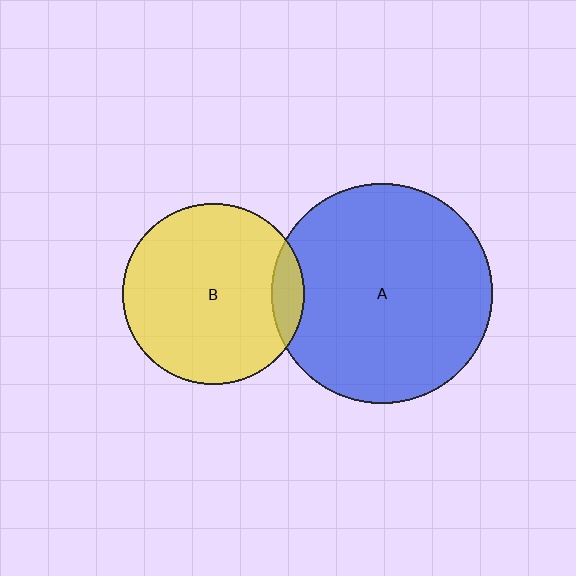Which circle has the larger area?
Circle A (blue).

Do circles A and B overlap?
Yes.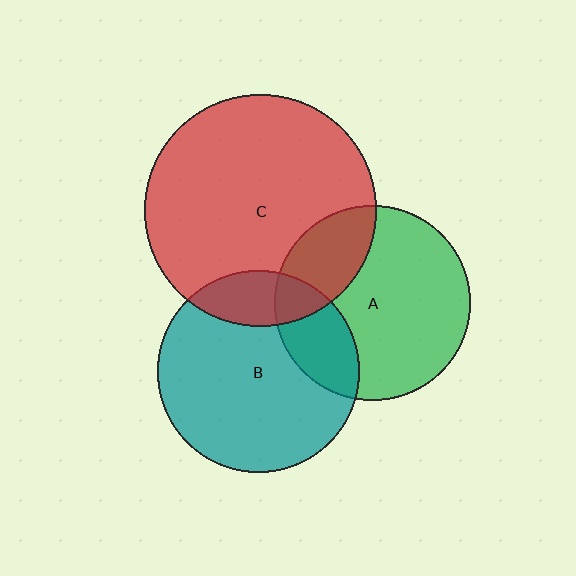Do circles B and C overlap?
Yes.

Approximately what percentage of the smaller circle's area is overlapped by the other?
Approximately 15%.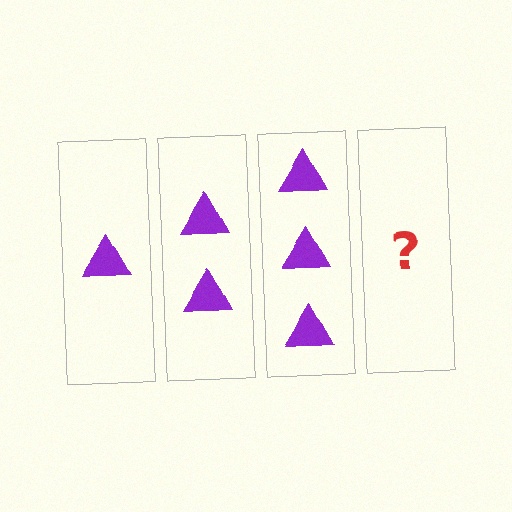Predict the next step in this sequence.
The next step is 4 triangles.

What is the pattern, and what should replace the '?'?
The pattern is that each step adds one more triangle. The '?' should be 4 triangles.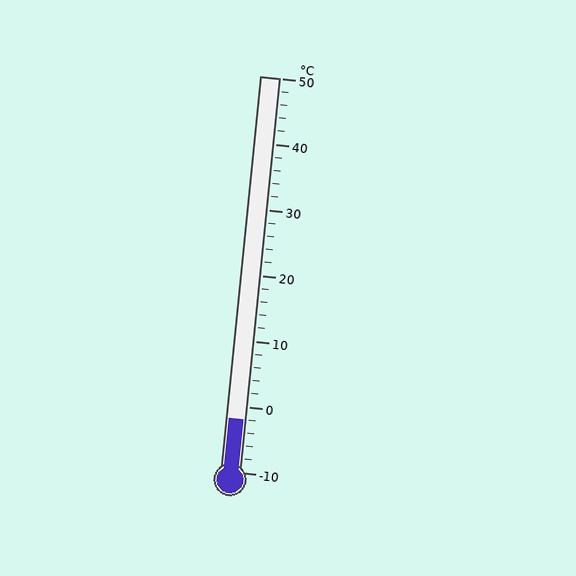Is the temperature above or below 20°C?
The temperature is below 20°C.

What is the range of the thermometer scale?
The thermometer scale ranges from -10°C to 50°C.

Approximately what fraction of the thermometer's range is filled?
The thermometer is filled to approximately 15% of its range.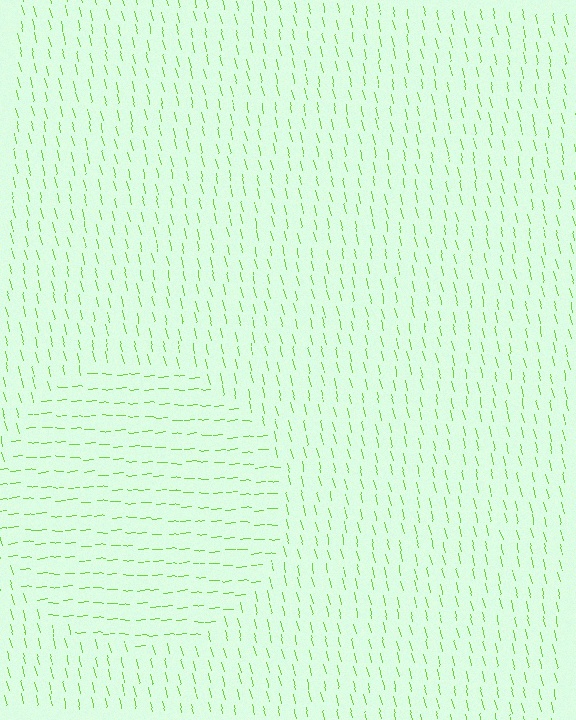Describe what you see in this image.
The image is filled with small lime line segments. A circle region in the image has lines oriented differently from the surrounding lines, creating a visible texture boundary.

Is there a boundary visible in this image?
Yes, there is a texture boundary formed by a change in line orientation.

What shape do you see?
I see a circle.